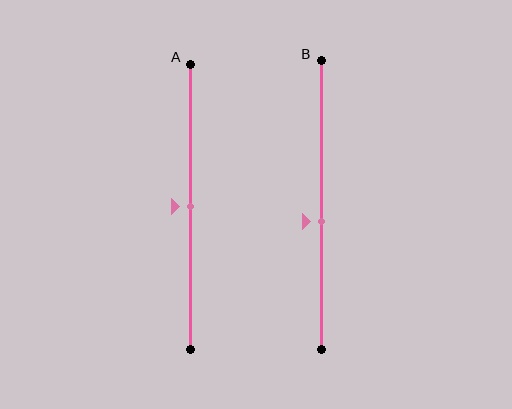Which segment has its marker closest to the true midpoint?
Segment A has its marker closest to the true midpoint.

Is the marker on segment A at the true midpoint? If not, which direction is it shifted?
Yes, the marker on segment A is at the true midpoint.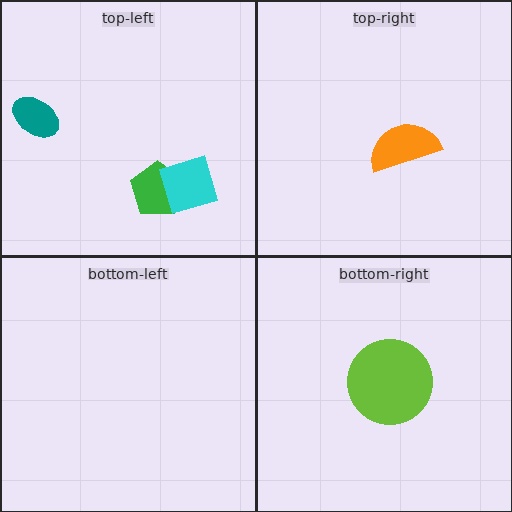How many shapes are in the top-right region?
1.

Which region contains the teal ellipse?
The top-left region.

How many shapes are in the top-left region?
3.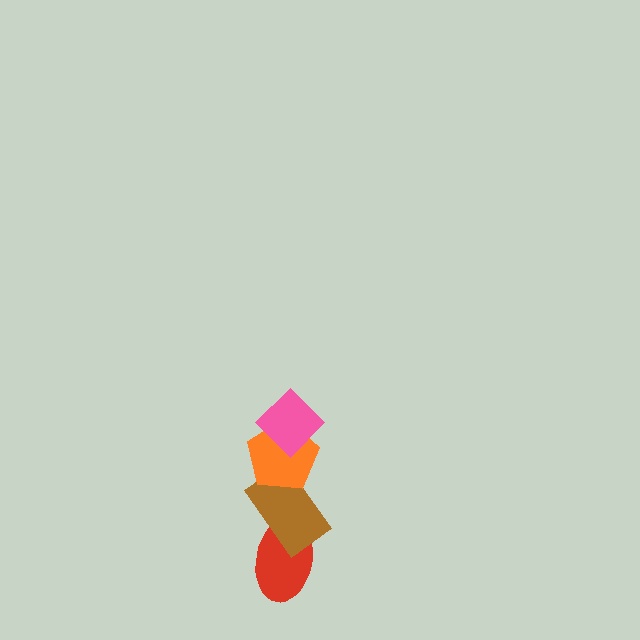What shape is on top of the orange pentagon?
The pink diamond is on top of the orange pentagon.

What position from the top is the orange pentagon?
The orange pentagon is 2nd from the top.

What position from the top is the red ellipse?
The red ellipse is 4th from the top.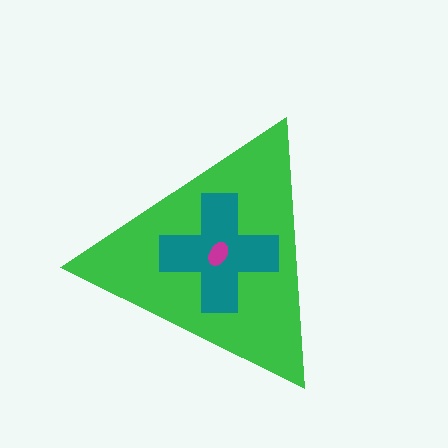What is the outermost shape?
The green triangle.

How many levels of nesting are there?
3.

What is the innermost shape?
The magenta ellipse.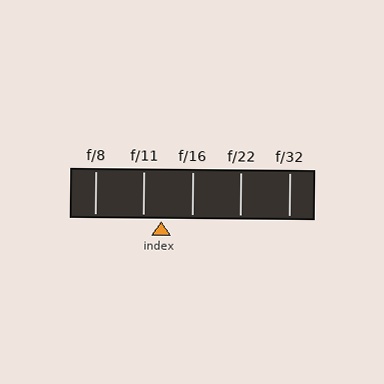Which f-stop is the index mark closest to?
The index mark is closest to f/11.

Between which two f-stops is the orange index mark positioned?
The index mark is between f/11 and f/16.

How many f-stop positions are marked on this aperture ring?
There are 5 f-stop positions marked.